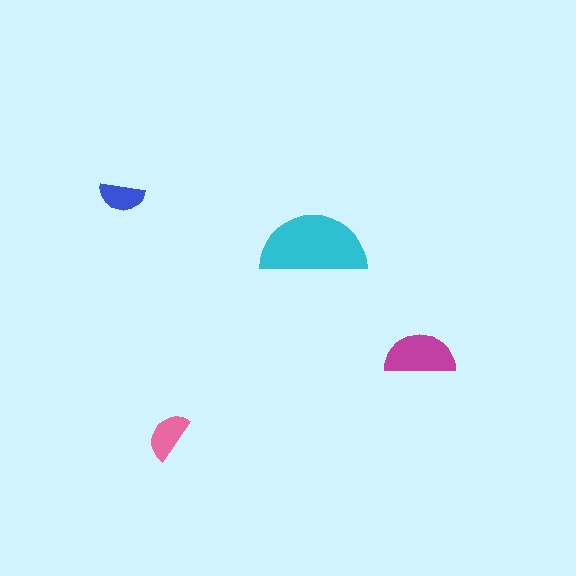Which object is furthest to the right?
The magenta semicircle is rightmost.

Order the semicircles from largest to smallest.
the cyan one, the magenta one, the pink one, the blue one.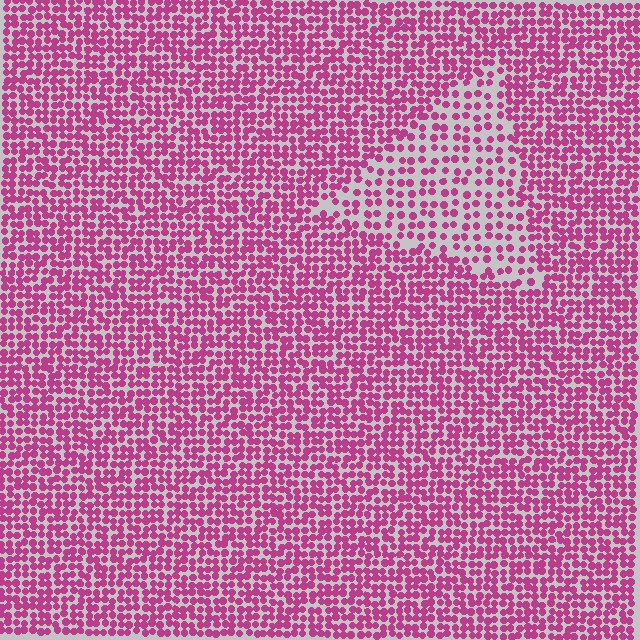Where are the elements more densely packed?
The elements are more densely packed outside the triangle boundary.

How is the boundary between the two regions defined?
The boundary is defined by a change in element density (approximately 1.9x ratio). All elements are the same color, size, and shape.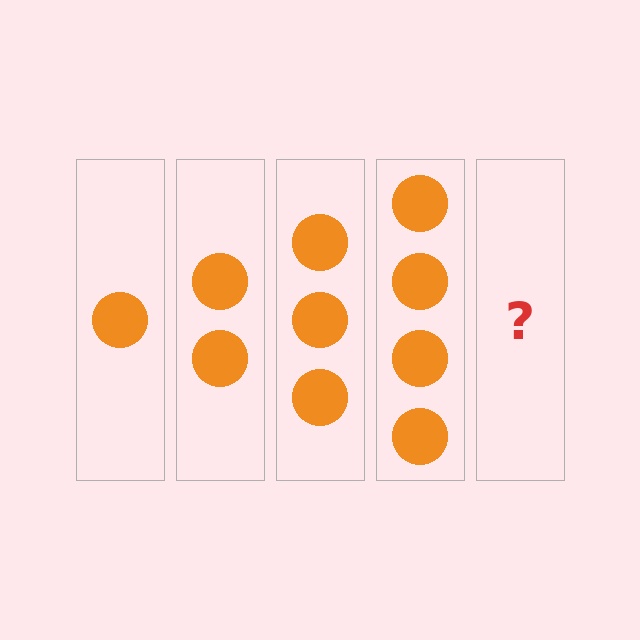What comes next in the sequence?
The next element should be 5 circles.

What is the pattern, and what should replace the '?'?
The pattern is that each step adds one more circle. The '?' should be 5 circles.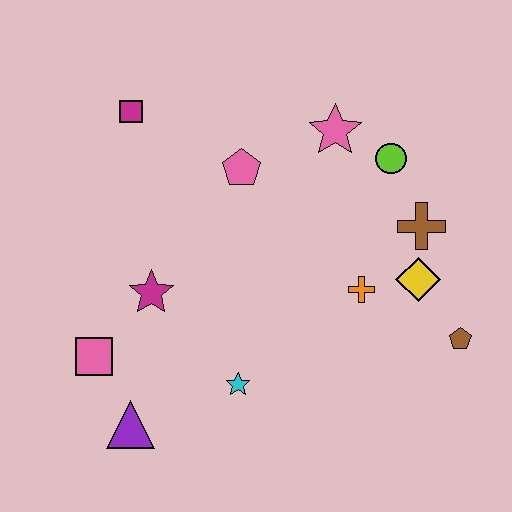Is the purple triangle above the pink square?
No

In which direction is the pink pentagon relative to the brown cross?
The pink pentagon is to the left of the brown cross.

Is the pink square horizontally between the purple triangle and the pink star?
No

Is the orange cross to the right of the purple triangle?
Yes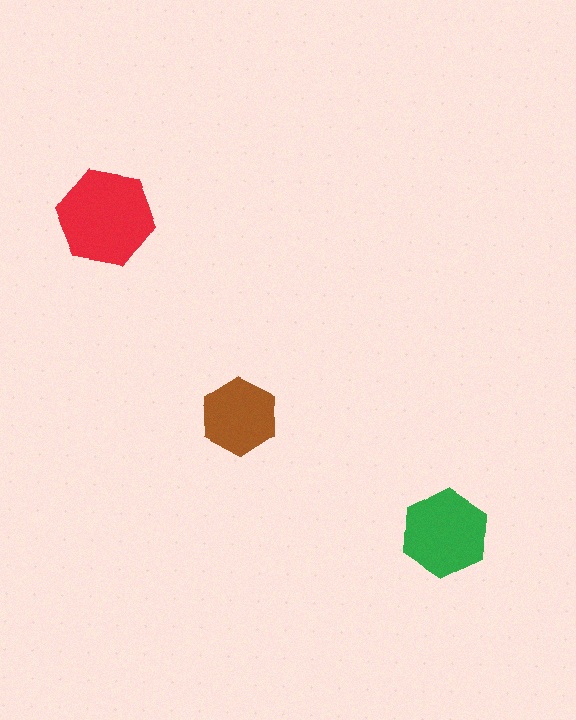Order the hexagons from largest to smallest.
the red one, the green one, the brown one.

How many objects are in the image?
There are 3 objects in the image.